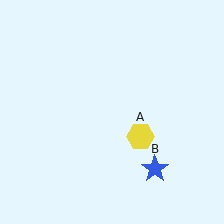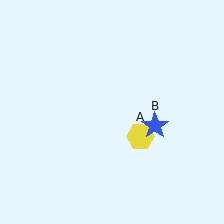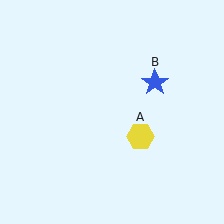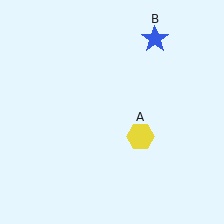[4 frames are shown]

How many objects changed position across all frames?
1 object changed position: blue star (object B).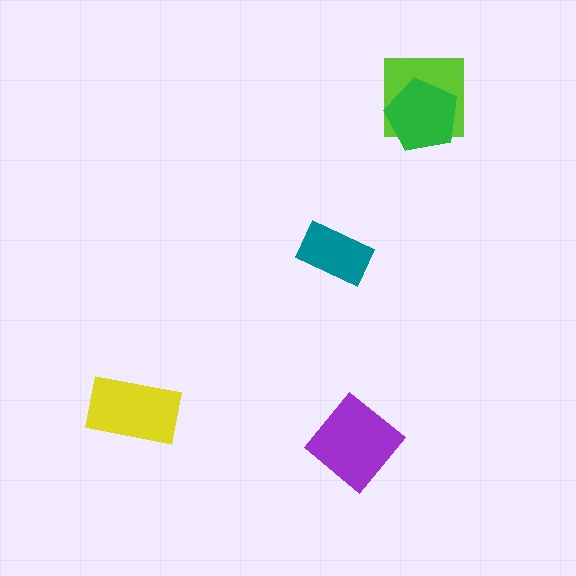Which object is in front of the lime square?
The green pentagon is in front of the lime square.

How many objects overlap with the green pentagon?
1 object overlaps with the green pentagon.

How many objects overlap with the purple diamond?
0 objects overlap with the purple diamond.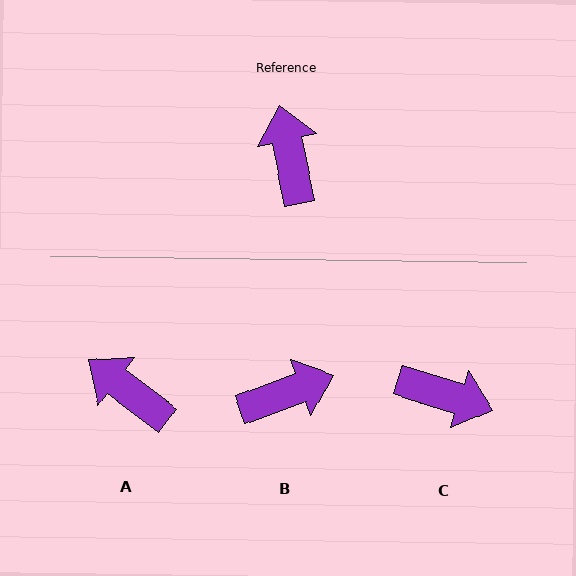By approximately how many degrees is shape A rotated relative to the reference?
Approximately 41 degrees counter-clockwise.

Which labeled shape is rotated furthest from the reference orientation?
C, about 120 degrees away.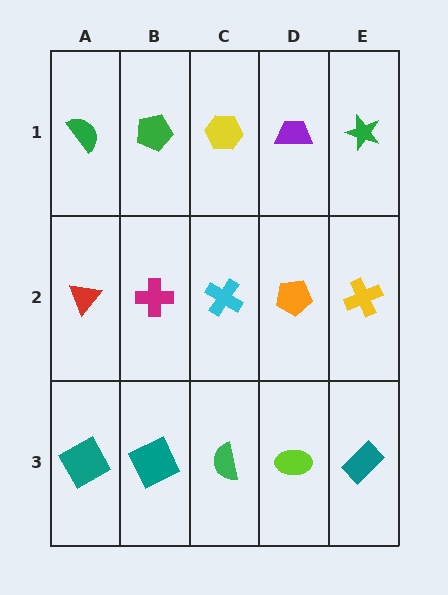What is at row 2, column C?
A cyan cross.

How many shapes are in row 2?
5 shapes.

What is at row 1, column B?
A green pentagon.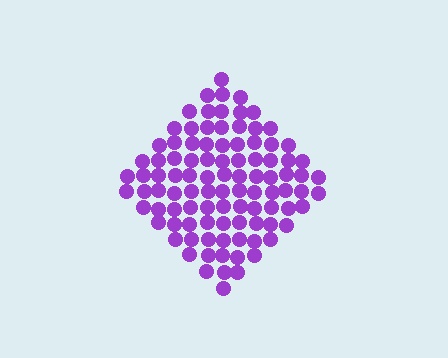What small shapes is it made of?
It is made of small circles.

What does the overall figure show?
The overall figure shows a diamond.